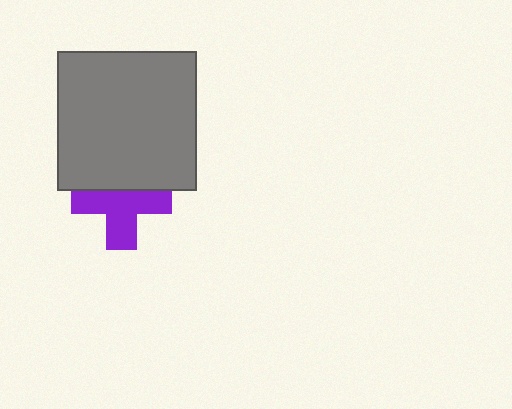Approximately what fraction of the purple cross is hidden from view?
Roughly 37% of the purple cross is hidden behind the gray square.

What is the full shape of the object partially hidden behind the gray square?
The partially hidden object is a purple cross.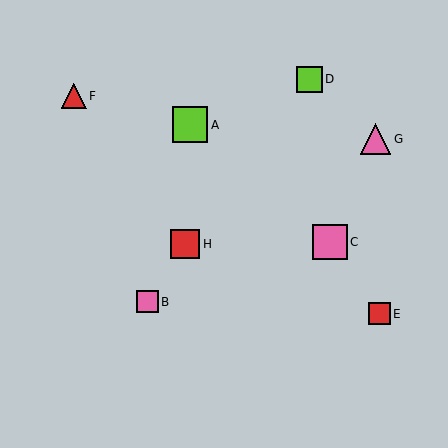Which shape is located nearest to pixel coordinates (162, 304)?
The pink square (labeled B) at (147, 302) is nearest to that location.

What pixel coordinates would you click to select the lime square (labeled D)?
Click at (309, 79) to select the lime square D.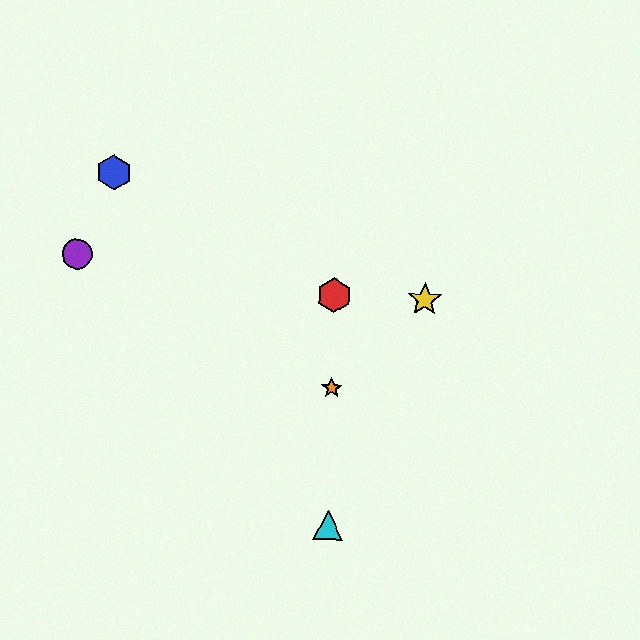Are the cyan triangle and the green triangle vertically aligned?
Yes, both are at x≈328.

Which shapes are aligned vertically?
The red hexagon, the green triangle, the orange star, the cyan triangle are aligned vertically.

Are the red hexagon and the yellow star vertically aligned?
No, the red hexagon is at x≈334 and the yellow star is at x≈425.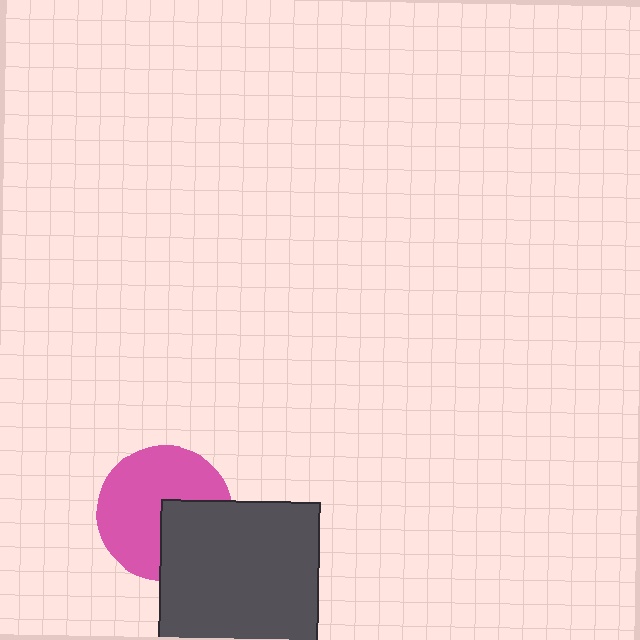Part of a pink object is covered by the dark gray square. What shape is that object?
It is a circle.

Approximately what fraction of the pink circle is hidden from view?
Roughly 34% of the pink circle is hidden behind the dark gray square.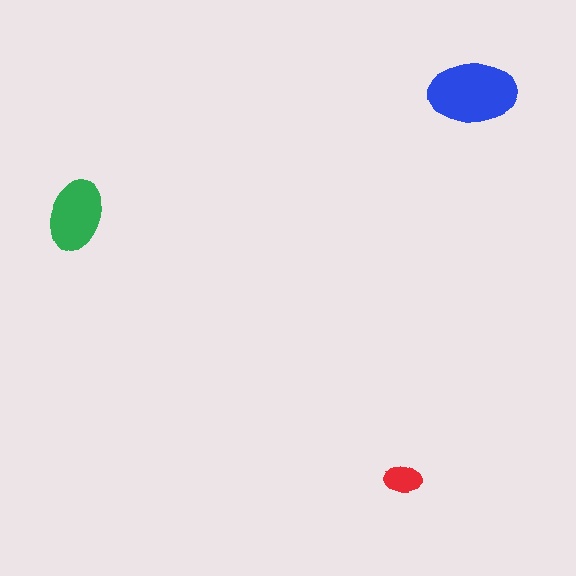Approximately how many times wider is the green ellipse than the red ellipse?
About 2 times wider.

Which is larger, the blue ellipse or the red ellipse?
The blue one.